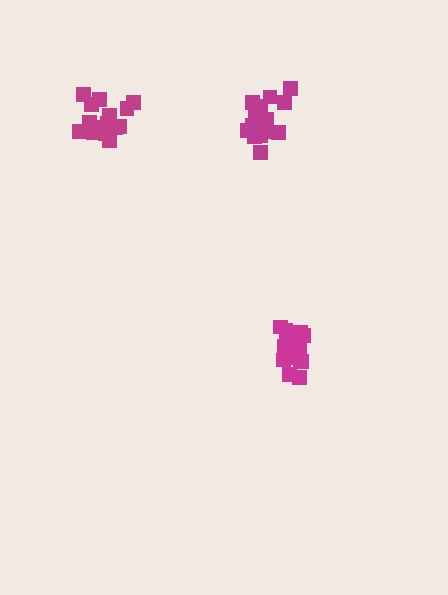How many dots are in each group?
Group 1: 15 dots, Group 2: 18 dots, Group 3: 20 dots (53 total).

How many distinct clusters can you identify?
There are 3 distinct clusters.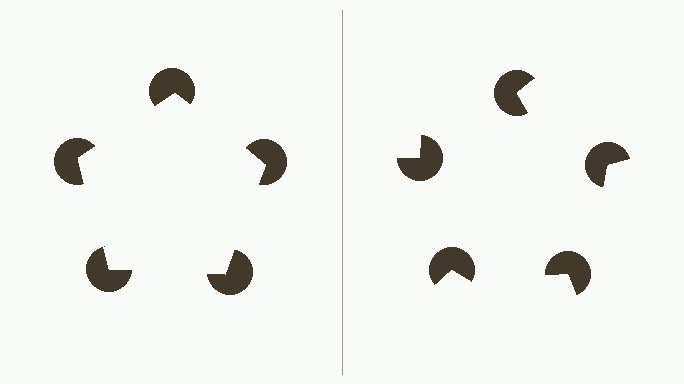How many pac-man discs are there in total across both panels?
10 — 5 on each side.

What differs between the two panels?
The pac-man discs are positioned identically on both sides; only the wedge orientations differ. On the left they align to a pentagon; on the right they are misaligned.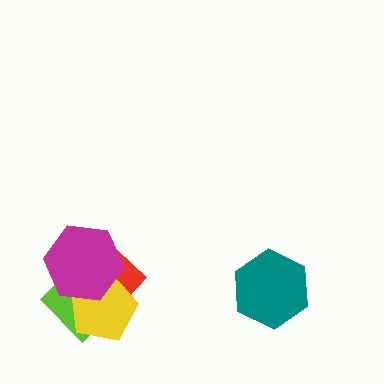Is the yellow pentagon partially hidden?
Yes, it is partially covered by another shape.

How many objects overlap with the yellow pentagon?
3 objects overlap with the yellow pentagon.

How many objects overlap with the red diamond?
3 objects overlap with the red diamond.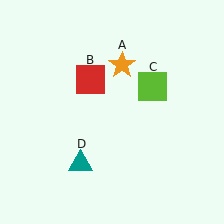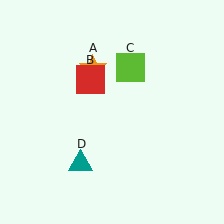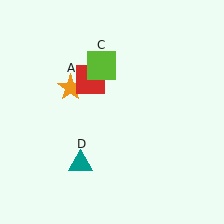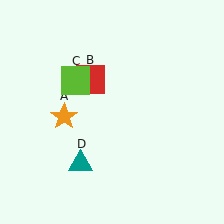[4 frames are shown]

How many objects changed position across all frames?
2 objects changed position: orange star (object A), lime square (object C).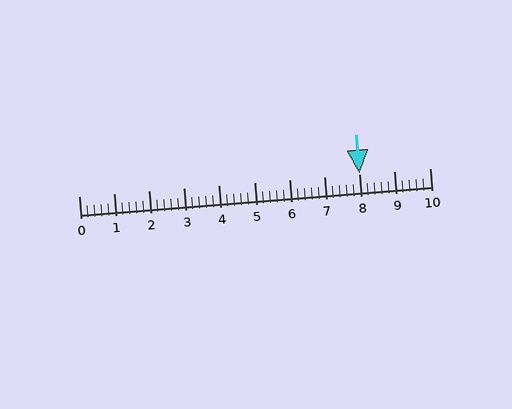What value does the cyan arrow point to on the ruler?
The cyan arrow points to approximately 8.0.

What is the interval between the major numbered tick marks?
The major tick marks are spaced 1 units apart.